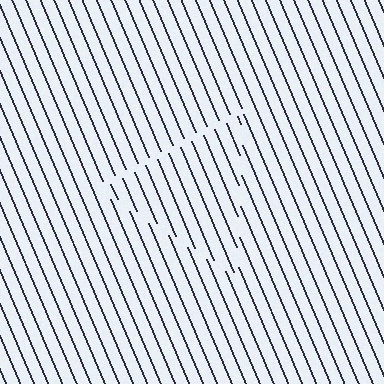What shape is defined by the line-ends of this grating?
An illusory triangle. The interior of the shape contains the same grating, shifted by half a period — the contour is defined by the phase discontinuity where line-ends from the inner and outer gratings abut.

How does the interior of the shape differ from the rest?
The interior of the shape contains the same grating, shifted by half a period — the contour is defined by the phase discontinuity where line-ends from the inner and outer gratings abut.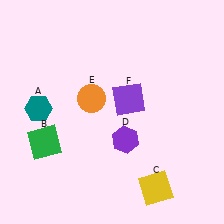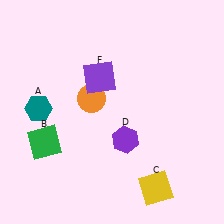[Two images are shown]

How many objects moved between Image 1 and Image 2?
1 object moved between the two images.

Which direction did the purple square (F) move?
The purple square (F) moved left.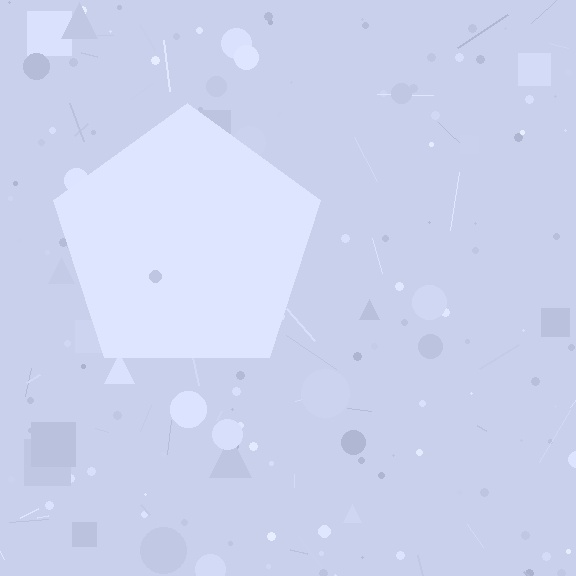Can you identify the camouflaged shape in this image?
The camouflaged shape is a pentagon.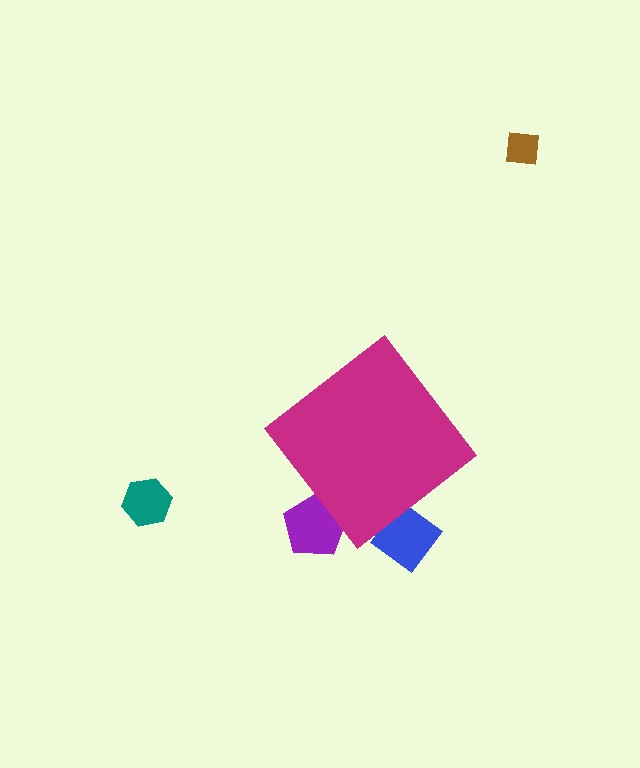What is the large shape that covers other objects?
A magenta diamond.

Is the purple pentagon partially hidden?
Yes, the purple pentagon is partially hidden behind the magenta diamond.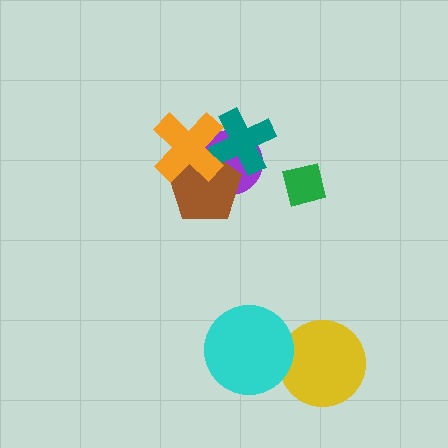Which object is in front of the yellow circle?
The cyan circle is in front of the yellow circle.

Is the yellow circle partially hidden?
Yes, it is partially covered by another shape.